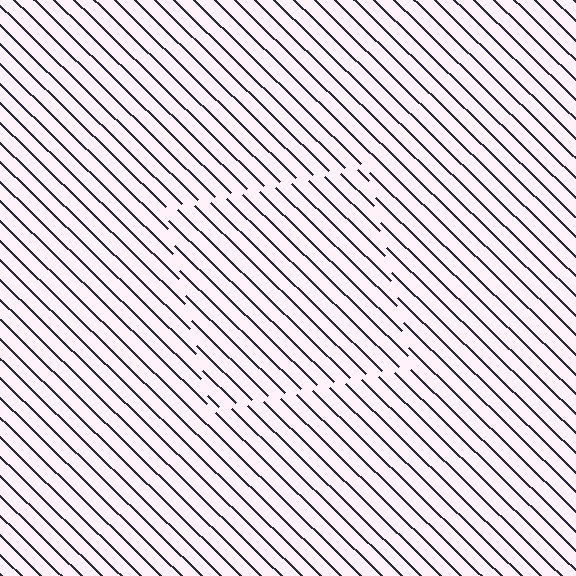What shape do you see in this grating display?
An illusory square. The interior of the shape contains the same grating, shifted by half a period — the contour is defined by the phase discontinuity where line-ends from the inner and outer gratings abut.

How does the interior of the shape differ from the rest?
The interior of the shape contains the same grating, shifted by half a period — the contour is defined by the phase discontinuity where line-ends from the inner and outer gratings abut.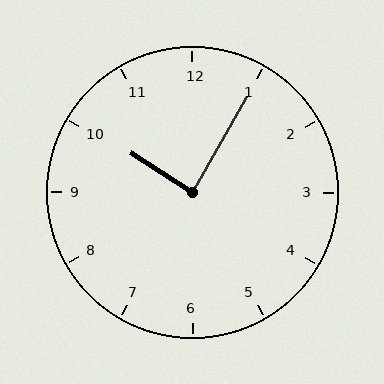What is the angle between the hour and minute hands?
Approximately 88 degrees.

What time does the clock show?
10:05.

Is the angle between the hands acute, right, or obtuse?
It is right.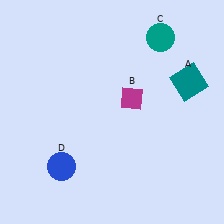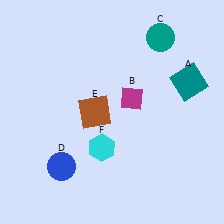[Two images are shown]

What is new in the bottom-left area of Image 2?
A cyan hexagon (F) was added in the bottom-left area of Image 2.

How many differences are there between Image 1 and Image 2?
There are 2 differences between the two images.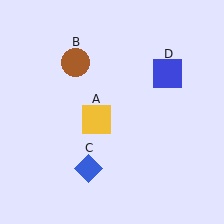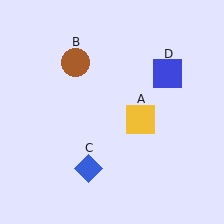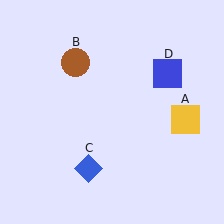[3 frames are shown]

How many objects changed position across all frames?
1 object changed position: yellow square (object A).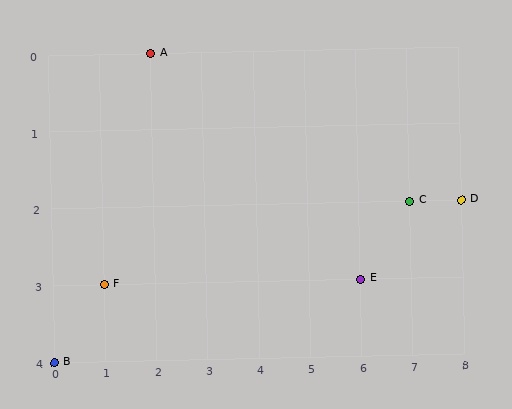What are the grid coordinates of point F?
Point F is at grid coordinates (1, 3).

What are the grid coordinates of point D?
Point D is at grid coordinates (8, 2).